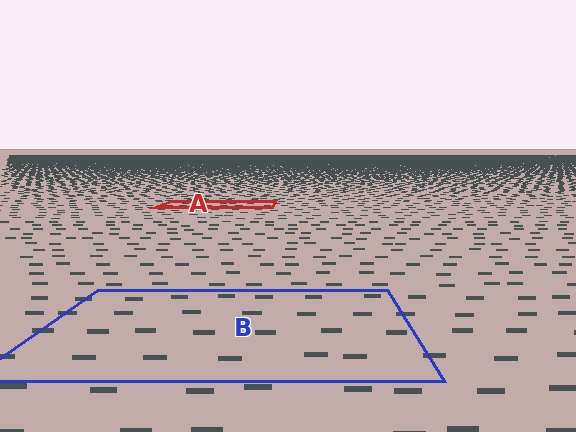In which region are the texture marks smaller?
The texture marks are smaller in region A, because it is farther away.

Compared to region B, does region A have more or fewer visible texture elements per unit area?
Region A has more texture elements per unit area — they are packed more densely because it is farther away.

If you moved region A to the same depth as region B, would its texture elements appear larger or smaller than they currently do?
They would appear larger. At a closer depth, the same texture elements are projected at a bigger on-screen size.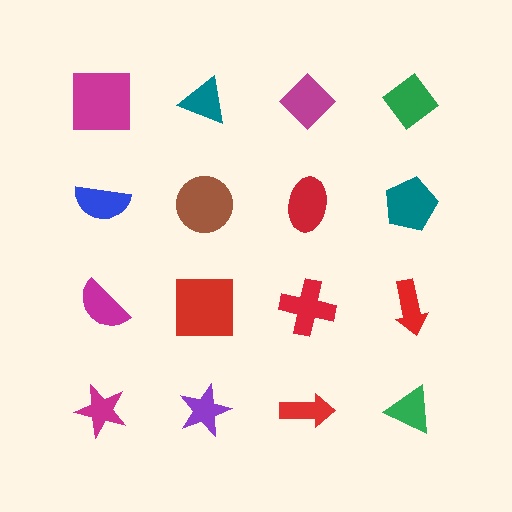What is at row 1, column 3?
A magenta diamond.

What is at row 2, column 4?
A teal pentagon.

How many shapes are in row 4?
4 shapes.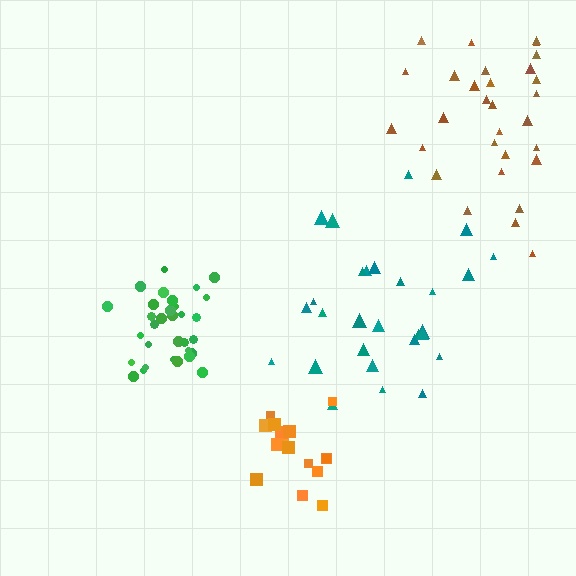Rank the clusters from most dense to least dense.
green, orange, brown, teal.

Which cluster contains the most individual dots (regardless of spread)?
Green (33).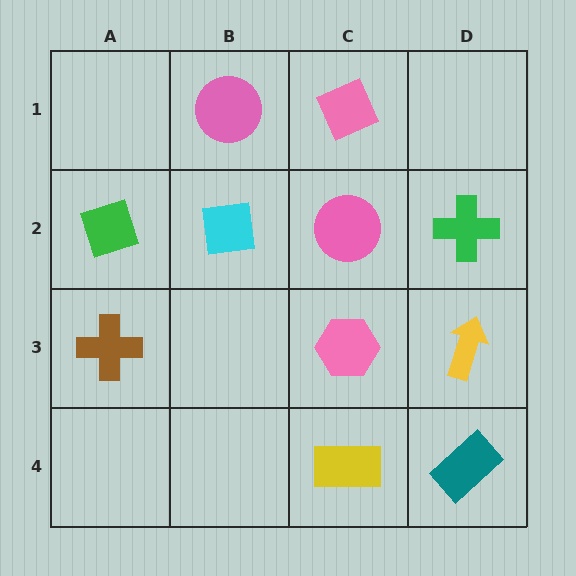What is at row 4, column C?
A yellow rectangle.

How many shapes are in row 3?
3 shapes.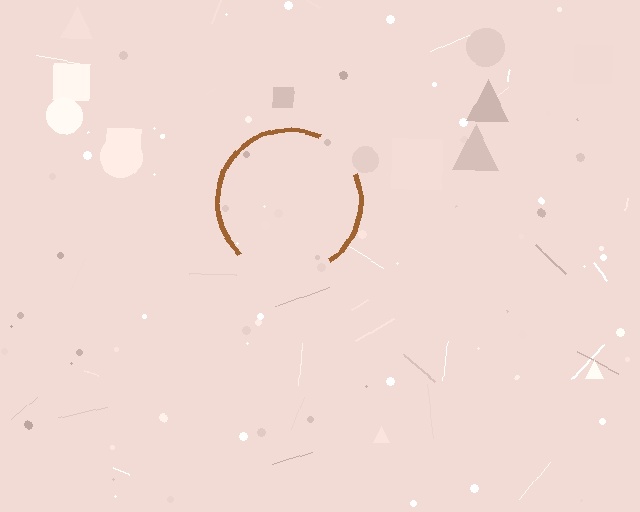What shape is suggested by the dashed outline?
The dashed outline suggests a circle.